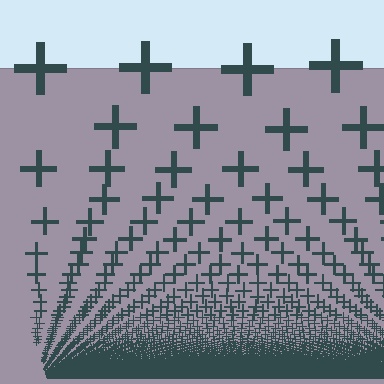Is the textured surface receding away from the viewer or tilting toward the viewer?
The surface appears to tilt toward the viewer. Texture elements get larger and sparser toward the top.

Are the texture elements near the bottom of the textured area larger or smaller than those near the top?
Smaller. The gradient is inverted — elements near the bottom are smaller and denser.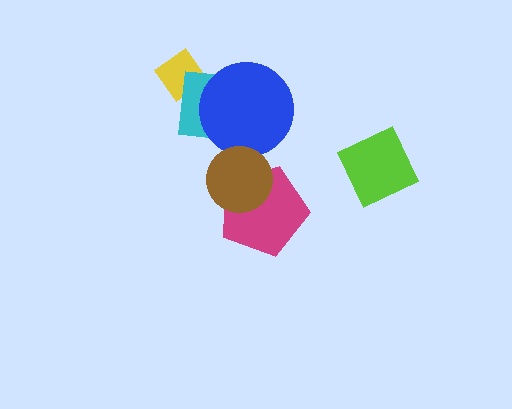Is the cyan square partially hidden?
Yes, it is partially covered by another shape.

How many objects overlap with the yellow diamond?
1 object overlaps with the yellow diamond.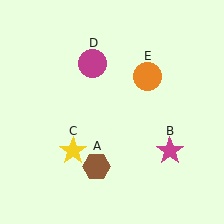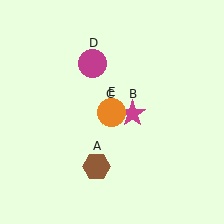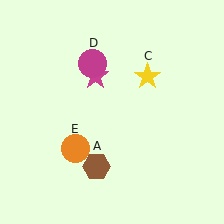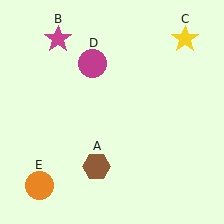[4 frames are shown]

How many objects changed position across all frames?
3 objects changed position: magenta star (object B), yellow star (object C), orange circle (object E).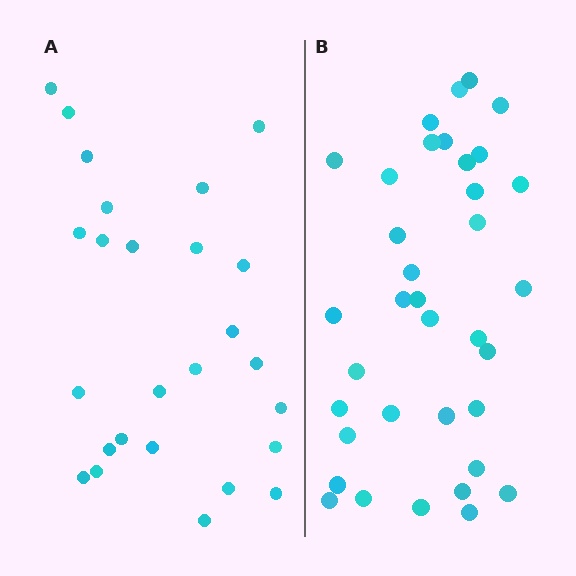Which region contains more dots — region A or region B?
Region B (the right region) has more dots.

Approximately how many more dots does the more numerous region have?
Region B has roughly 10 or so more dots than region A.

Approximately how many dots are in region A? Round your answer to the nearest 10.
About 30 dots. (The exact count is 26, which rounds to 30.)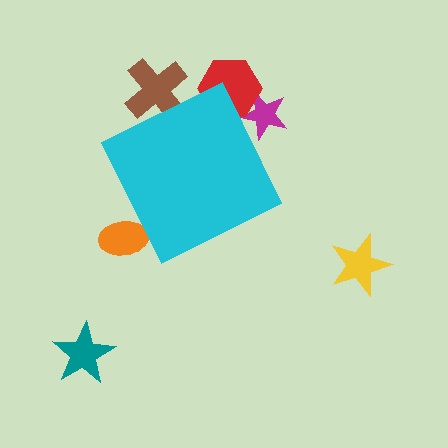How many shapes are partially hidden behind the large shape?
4 shapes are partially hidden.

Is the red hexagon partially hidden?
Yes, the red hexagon is partially hidden behind the cyan diamond.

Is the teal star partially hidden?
No, the teal star is fully visible.